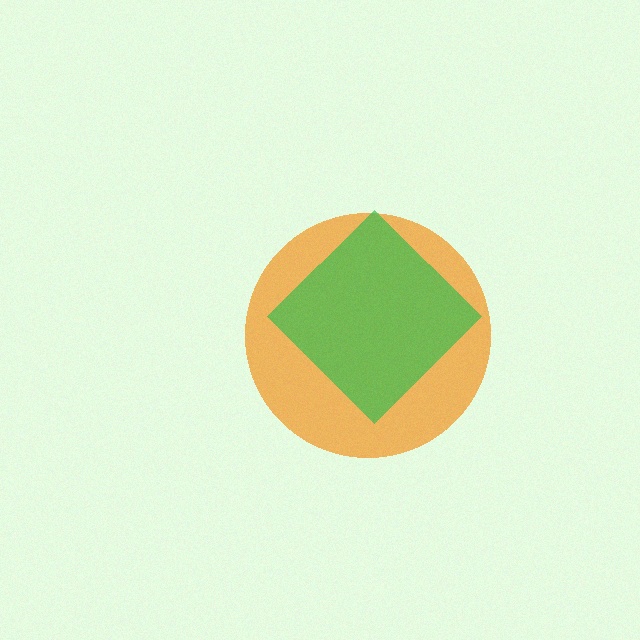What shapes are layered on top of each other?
The layered shapes are: an orange circle, a green diamond.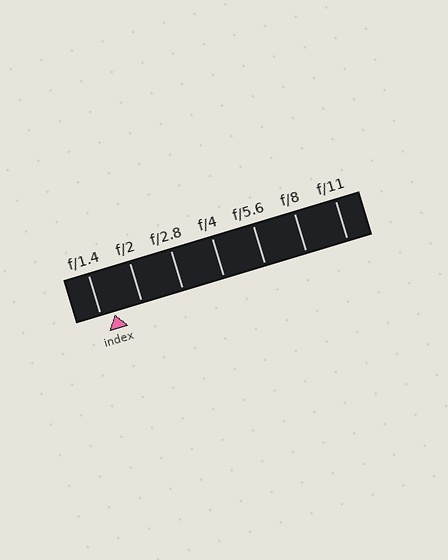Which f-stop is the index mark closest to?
The index mark is closest to f/1.4.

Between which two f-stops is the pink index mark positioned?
The index mark is between f/1.4 and f/2.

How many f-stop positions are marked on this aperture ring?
There are 7 f-stop positions marked.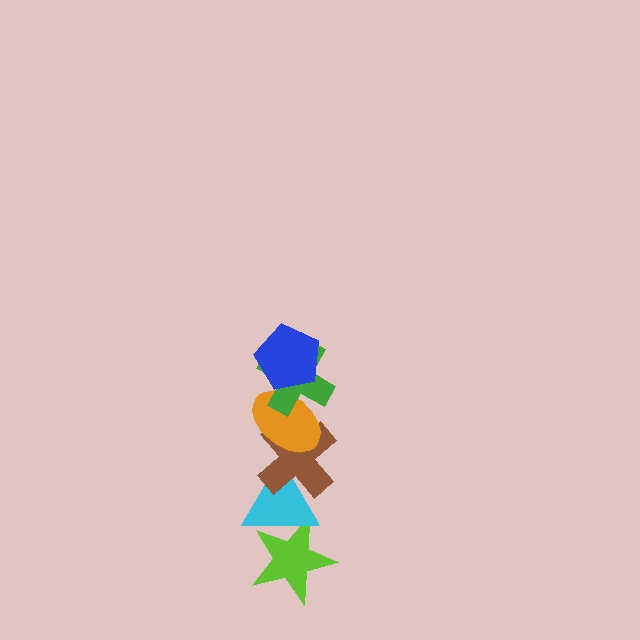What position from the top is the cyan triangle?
The cyan triangle is 5th from the top.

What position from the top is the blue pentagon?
The blue pentagon is 1st from the top.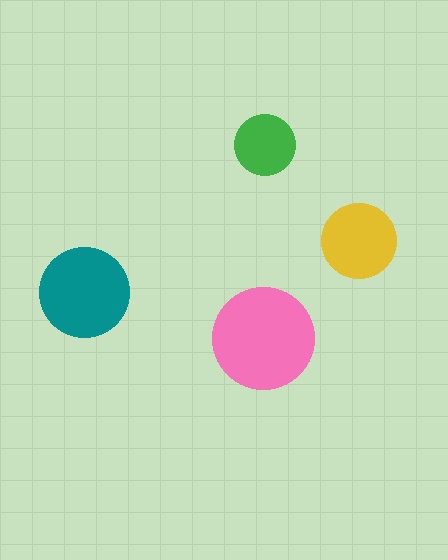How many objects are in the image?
There are 4 objects in the image.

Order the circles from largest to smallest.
the pink one, the teal one, the yellow one, the green one.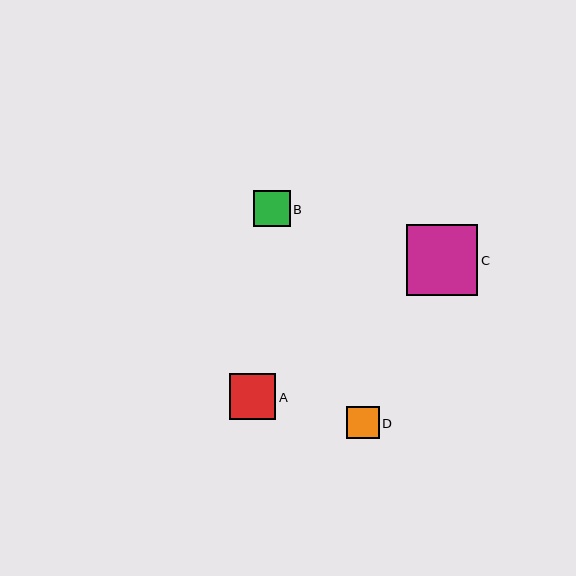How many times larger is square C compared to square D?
Square C is approximately 2.2 times the size of square D.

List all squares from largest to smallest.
From largest to smallest: C, A, B, D.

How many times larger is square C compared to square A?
Square C is approximately 1.5 times the size of square A.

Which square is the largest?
Square C is the largest with a size of approximately 71 pixels.